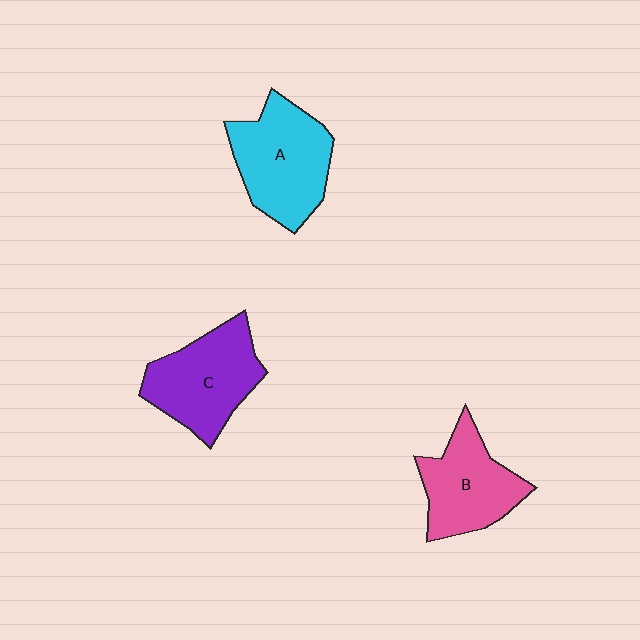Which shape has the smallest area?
Shape B (pink).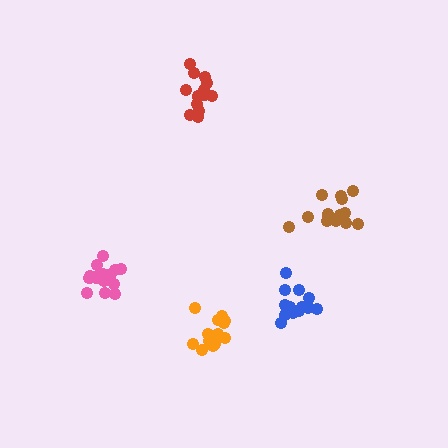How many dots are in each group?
Group 1: 17 dots, Group 2: 14 dots, Group 3: 14 dots, Group 4: 13 dots, Group 5: 14 dots (72 total).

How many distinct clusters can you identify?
There are 5 distinct clusters.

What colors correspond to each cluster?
The clusters are colored: pink, blue, brown, red, orange.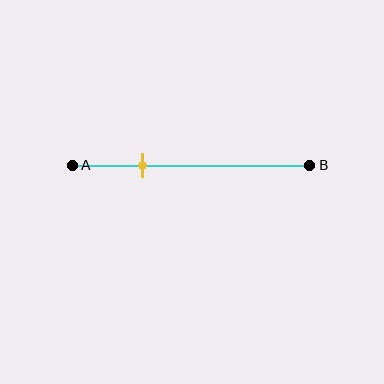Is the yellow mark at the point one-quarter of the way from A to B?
No, the mark is at about 30% from A, not at the 25% one-quarter point.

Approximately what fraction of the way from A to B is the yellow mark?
The yellow mark is approximately 30% of the way from A to B.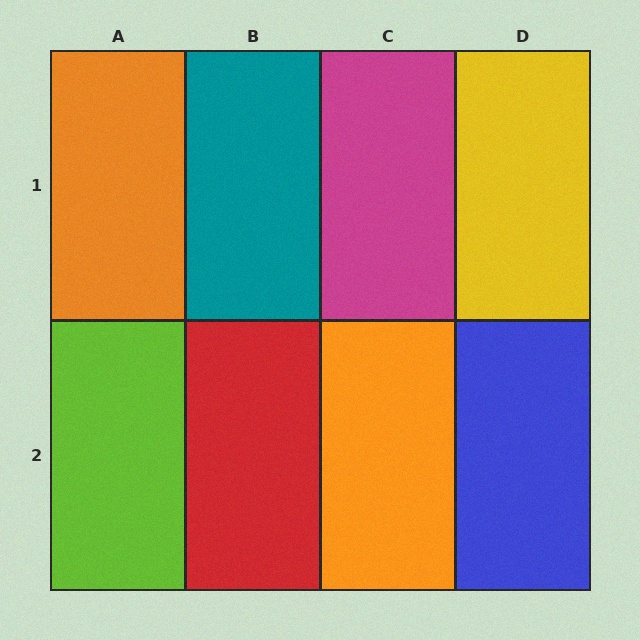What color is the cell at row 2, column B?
Red.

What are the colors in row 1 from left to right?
Orange, teal, magenta, yellow.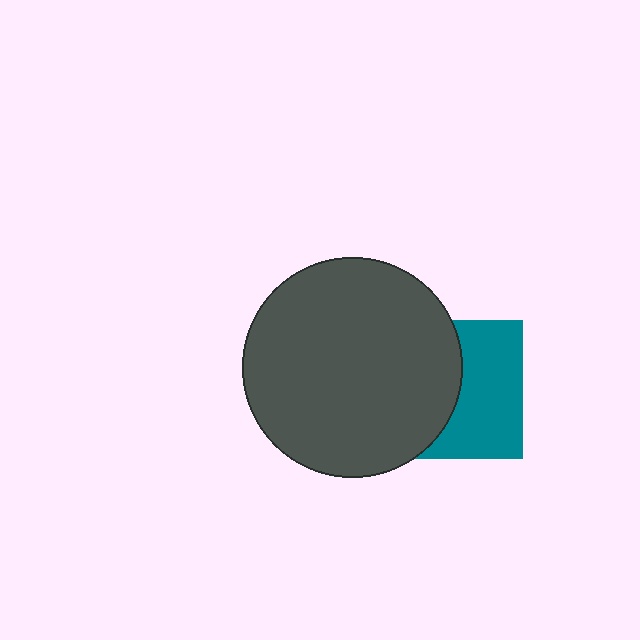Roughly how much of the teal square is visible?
About half of it is visible (roughly 51%).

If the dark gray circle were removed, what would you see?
You would see the complete teal square.